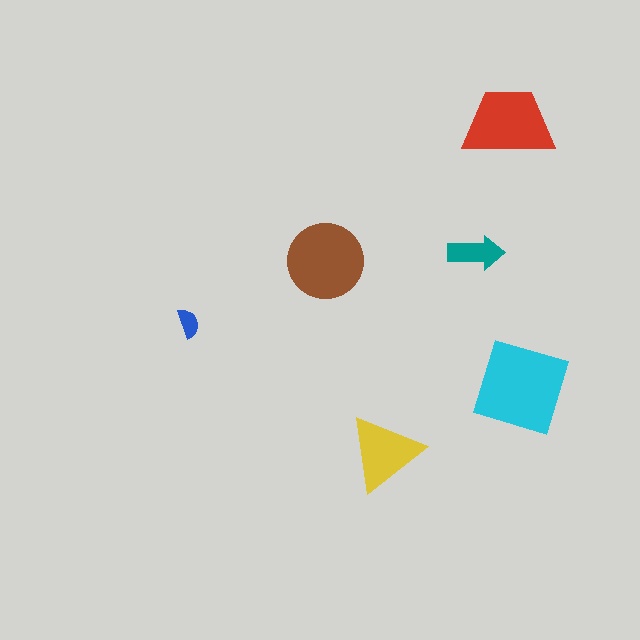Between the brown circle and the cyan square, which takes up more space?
The cyan square.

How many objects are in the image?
There are 6 objects in the image.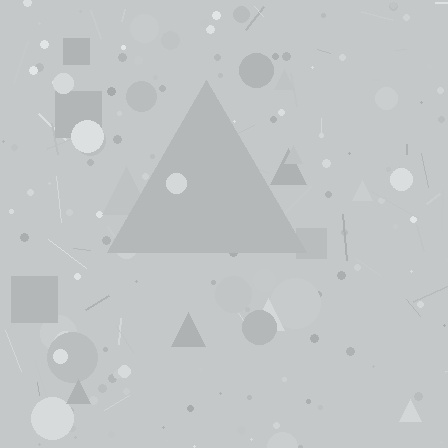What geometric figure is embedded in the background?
A triangle is embedded in the background.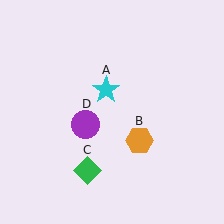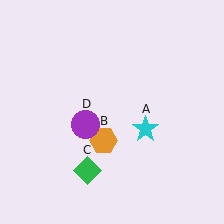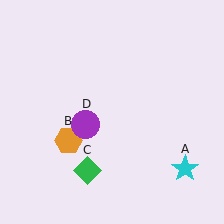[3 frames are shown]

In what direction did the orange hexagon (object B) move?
The orange hexagon (object B) moved left.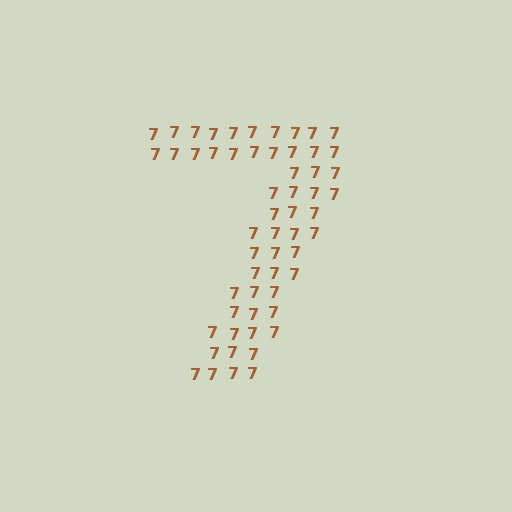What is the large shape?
The large shape is the digit 7.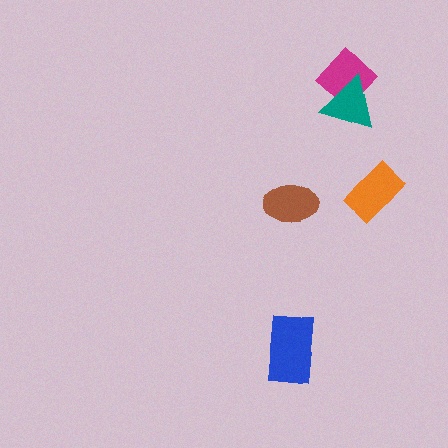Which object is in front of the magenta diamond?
The teal triangle is in front of the magenta diamond.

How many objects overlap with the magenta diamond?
1 object overlaps with the magenta diamond.